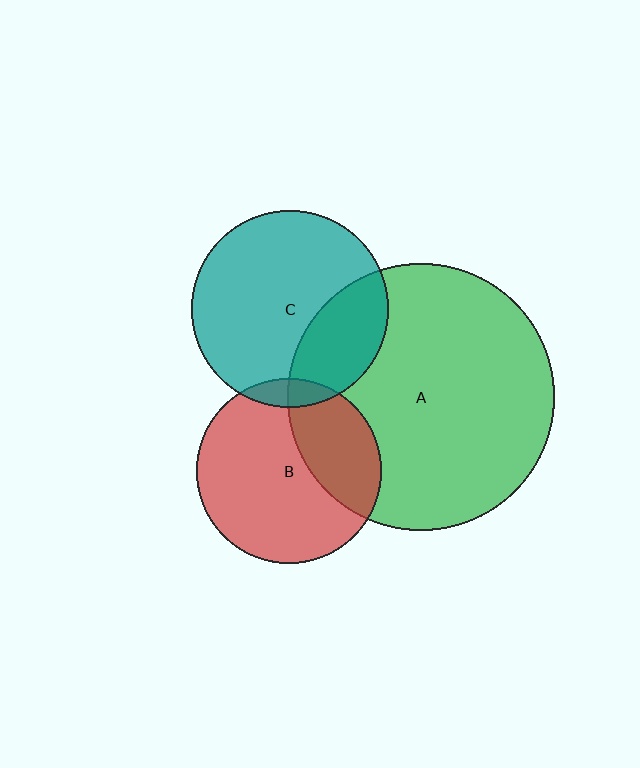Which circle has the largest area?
Circle A (green).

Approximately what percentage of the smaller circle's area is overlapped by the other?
Approximately 30%.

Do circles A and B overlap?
Yes.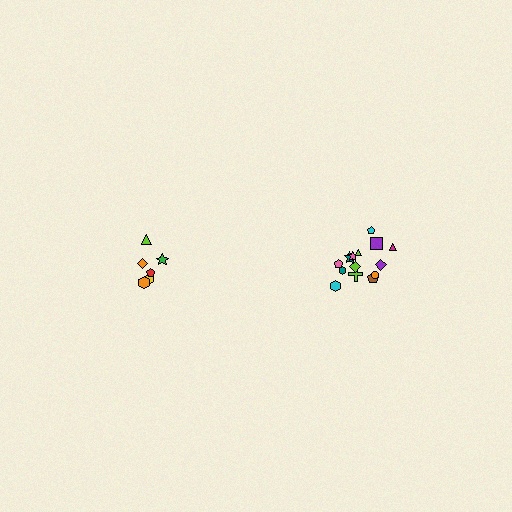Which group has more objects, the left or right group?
The right group.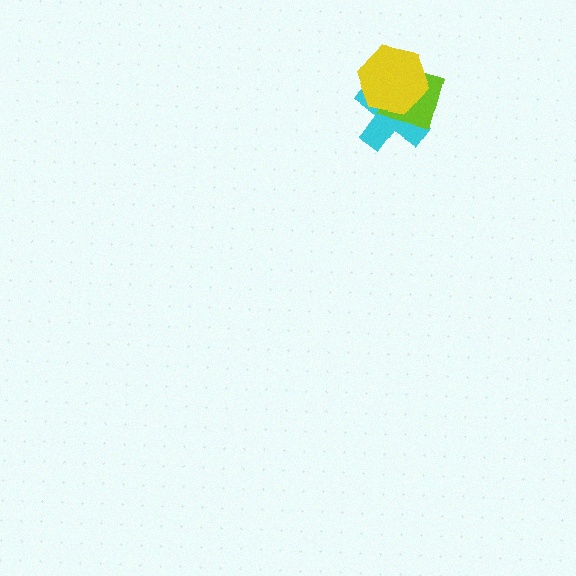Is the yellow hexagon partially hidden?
No, no other shape covers it.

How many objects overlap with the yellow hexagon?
2 objects overlap with the yellow hexagon.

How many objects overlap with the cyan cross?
2 objects overlap with the cyan cross.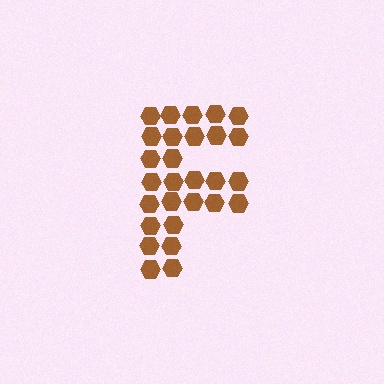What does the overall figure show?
The overall figure shows the letter F.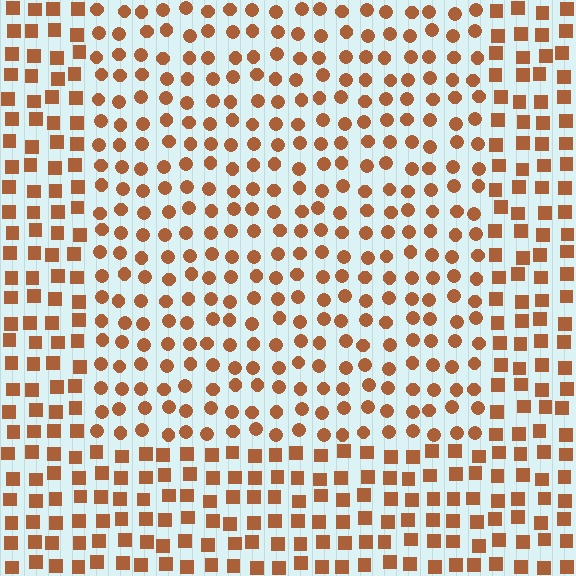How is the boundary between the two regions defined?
The boundary is defined by a change in element shape: circles inside vs. squares outside. All elements share the same color and spacing.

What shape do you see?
I see a rectangle.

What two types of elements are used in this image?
The image uses circles inside the rectangle region and squares outside it.